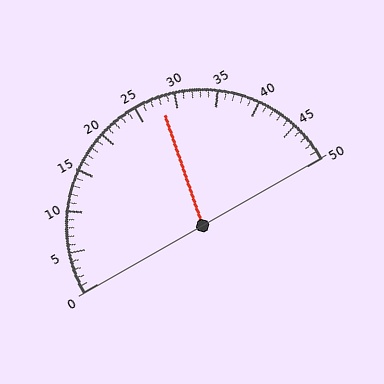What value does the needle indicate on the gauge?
The needle indicates approximately 28.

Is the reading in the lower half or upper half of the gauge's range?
The reading is in the upper half of the range (0 to 50).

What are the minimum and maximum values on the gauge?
The gauge ranges from 0 to 50.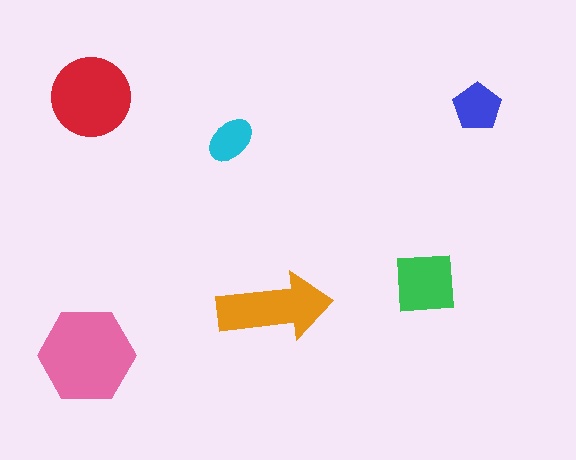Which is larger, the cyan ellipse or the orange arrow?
The orange arrow.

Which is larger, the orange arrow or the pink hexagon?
The pink hexagon.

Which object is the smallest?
The cyan ellipse.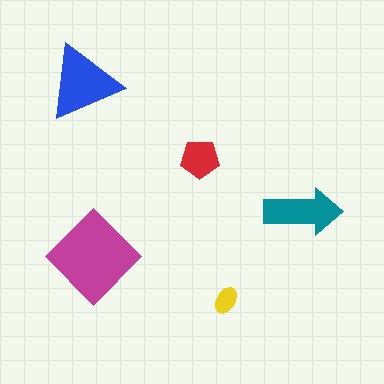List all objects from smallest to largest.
The yellow ellipse, the red pentagon, the teal arrow, the blue triangle, the magenta diamond.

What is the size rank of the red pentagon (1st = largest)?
4th.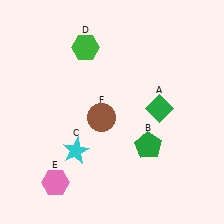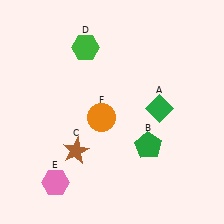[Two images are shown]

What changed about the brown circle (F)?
In Image 1, F is brown. In Image 2, it changed to orange.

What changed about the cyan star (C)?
In Image 1, C is cyan. In Image 2, it changed to brown.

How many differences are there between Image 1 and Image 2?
There are 2 differences between the two images.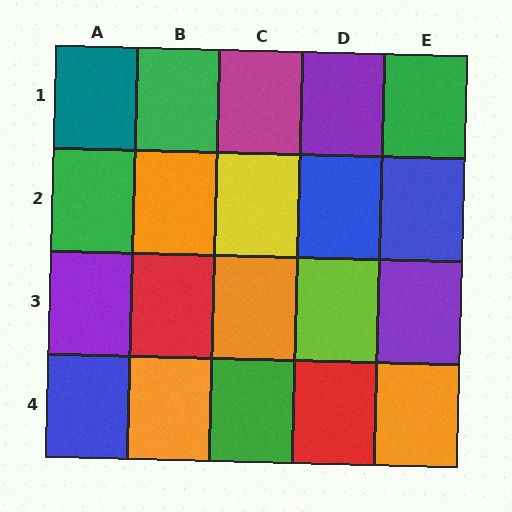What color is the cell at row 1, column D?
Purple.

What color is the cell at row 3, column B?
Red.